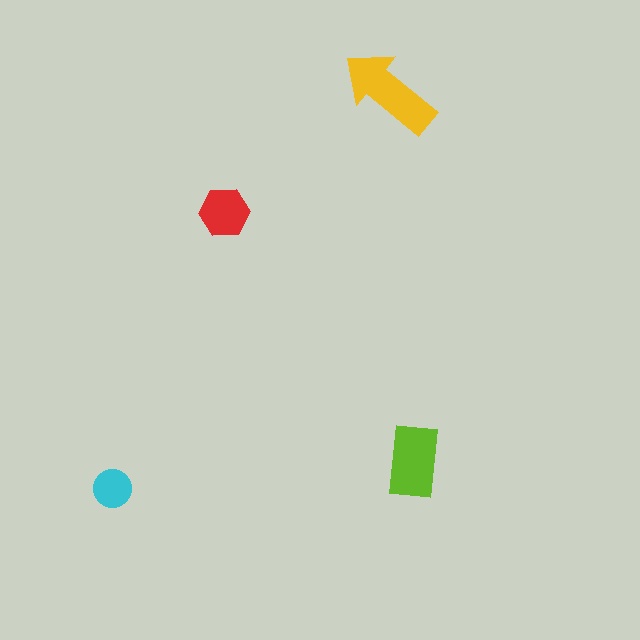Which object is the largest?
The yellow arrow.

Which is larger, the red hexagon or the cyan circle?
The red hexagon.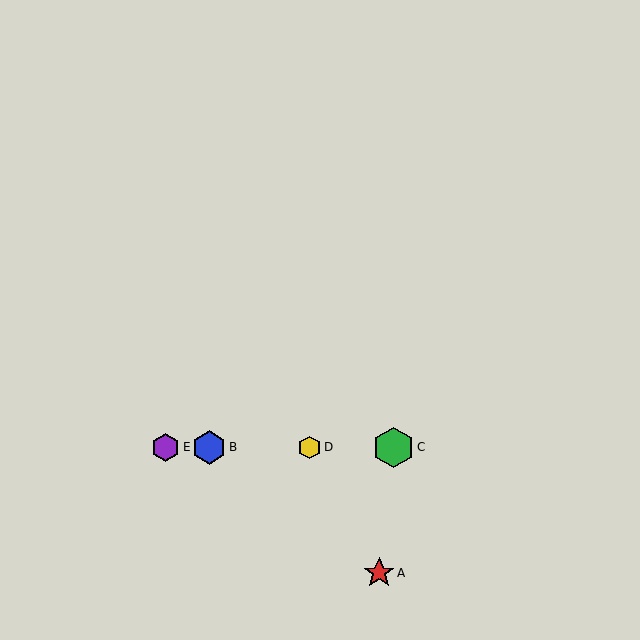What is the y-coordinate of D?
Object D is at y≈447.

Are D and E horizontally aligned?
Yes, both are at y≈447.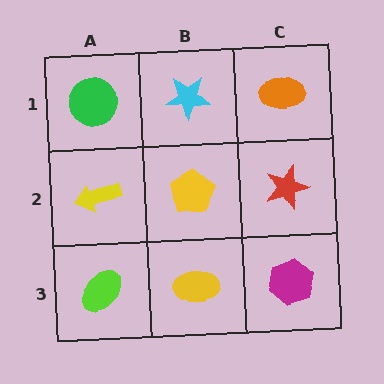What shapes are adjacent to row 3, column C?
A red star (row 2, column C), a yellow ellipse (row 3, column B).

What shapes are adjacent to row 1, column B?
A yellow pentagon (row 2, column B), a green circle (row 1, column A), an orange ellipse (row 1, column C).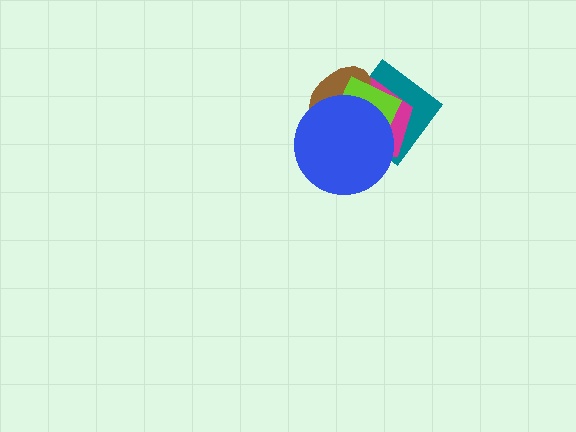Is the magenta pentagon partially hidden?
Yes, it is partially covered by another shape.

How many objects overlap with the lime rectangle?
4 objects overlap with the lime rectangle.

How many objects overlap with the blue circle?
4 objects overlap with the blue circle.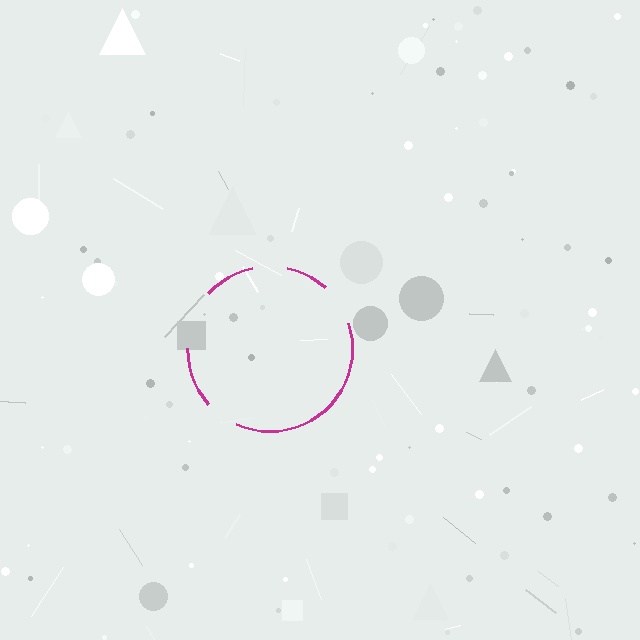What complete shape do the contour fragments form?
The contour fragments form a circle.